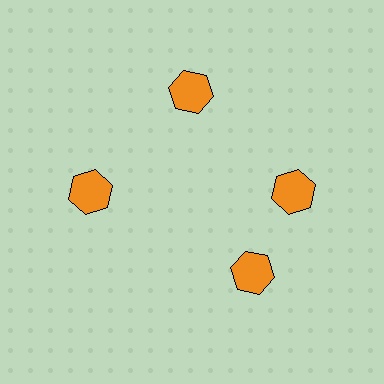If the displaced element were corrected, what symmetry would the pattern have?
It would have 4-fold rotational symmetry — the pattern would map onto itself every 90 degrees.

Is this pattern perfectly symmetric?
No. The 4 orange hexagons are arranged in a ring, but one element near the 6 o'clock position is rotated out of alignment along the ring, breaking the 4-fold rotational symmetry.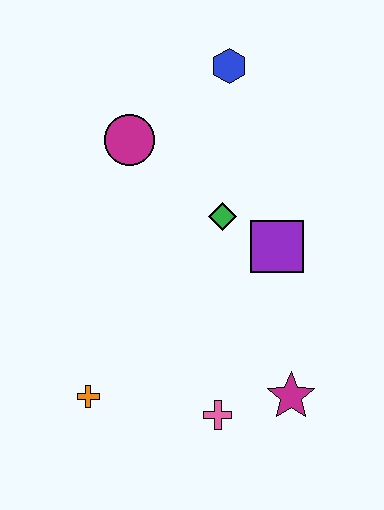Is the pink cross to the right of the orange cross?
Yes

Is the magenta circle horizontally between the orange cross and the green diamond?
Yes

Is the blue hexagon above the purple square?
Yes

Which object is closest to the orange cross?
The pink cross is closest to the orange cross.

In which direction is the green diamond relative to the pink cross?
The green diamond is above the pink cross.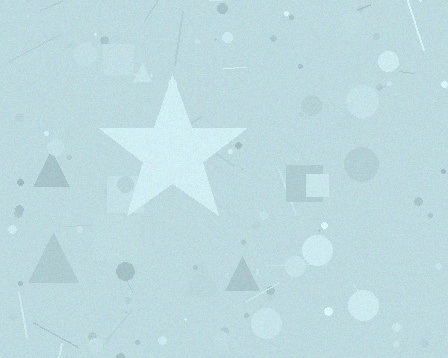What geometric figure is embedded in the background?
A star is embedded in the background.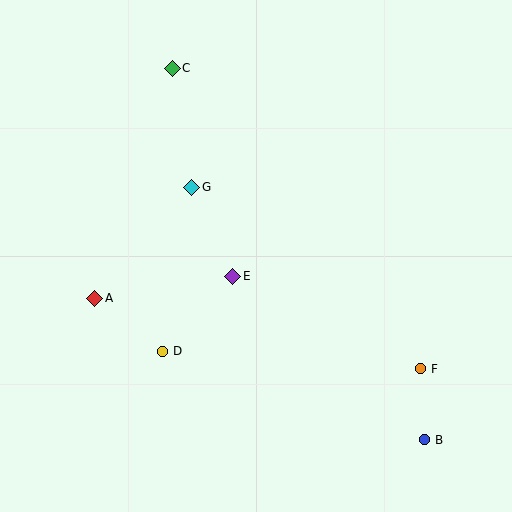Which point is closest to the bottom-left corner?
Point D is closest to the bottom-left corner.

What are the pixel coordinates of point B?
Point B is at (425, 440).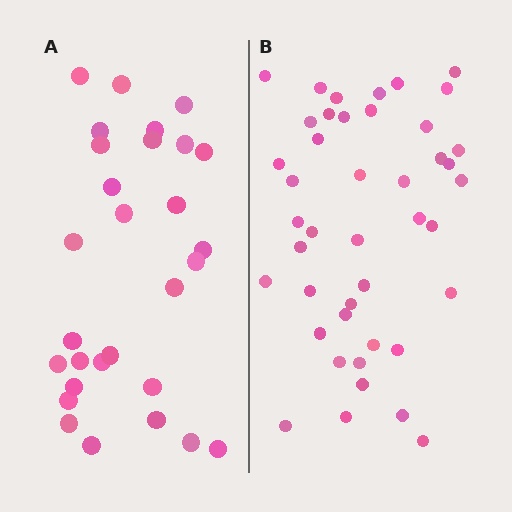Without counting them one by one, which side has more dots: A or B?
Region B (the right region) has more dots.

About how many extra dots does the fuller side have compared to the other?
Region B has approximately 15 more dots than region A.